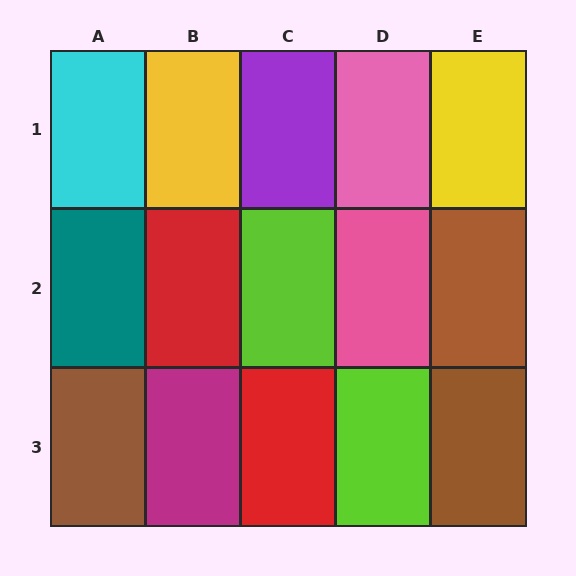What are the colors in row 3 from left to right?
Brown, magenta, red, lime, brown.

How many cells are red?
2 cells are red.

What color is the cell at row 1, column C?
Purple.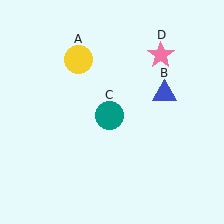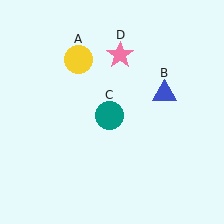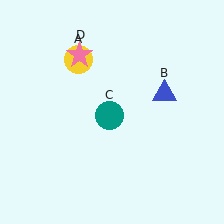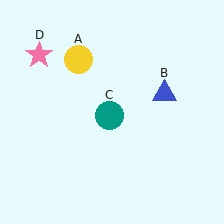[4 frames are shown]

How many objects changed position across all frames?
1 object changed position: pink star (object D).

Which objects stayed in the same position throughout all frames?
Yellow circle (object A) and blue triangle (object B) and teal circle (object C) remained stationary.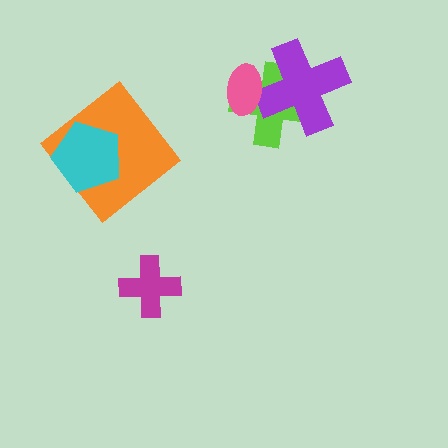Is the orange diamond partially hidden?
Yes, it is partially covered by another shape.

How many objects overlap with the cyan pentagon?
1 object overlaps with the cyan pentagon.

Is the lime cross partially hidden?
Yes, it is partially covered by another shape.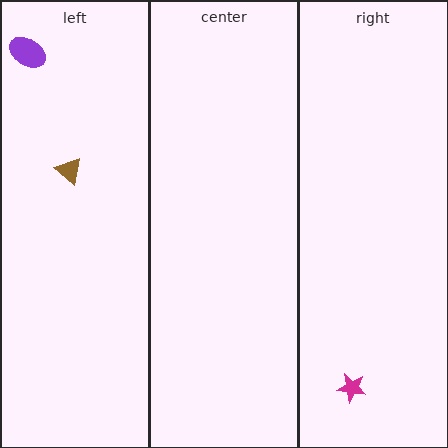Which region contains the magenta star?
The right region.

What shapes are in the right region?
The magenta star.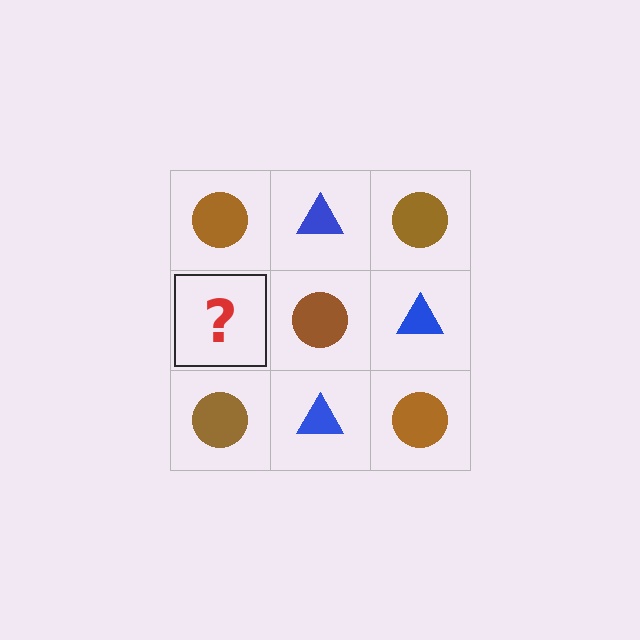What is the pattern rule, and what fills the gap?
The rule is that it alternates brown circle and blue triangle in a checkerboard pattern. The gap should be filled with a blue triangle.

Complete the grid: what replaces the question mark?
The question mark should be replaced with a blue triangle.